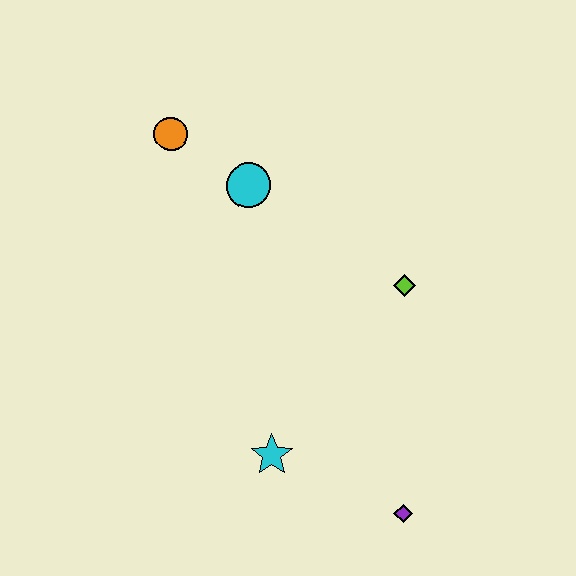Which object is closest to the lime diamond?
The cyan circle is closest to the lime diamond.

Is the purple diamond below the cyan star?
Yes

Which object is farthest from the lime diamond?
The orange circle is farthest from the lime diamond.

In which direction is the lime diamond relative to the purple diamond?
The lime diamond is above the purple diamond.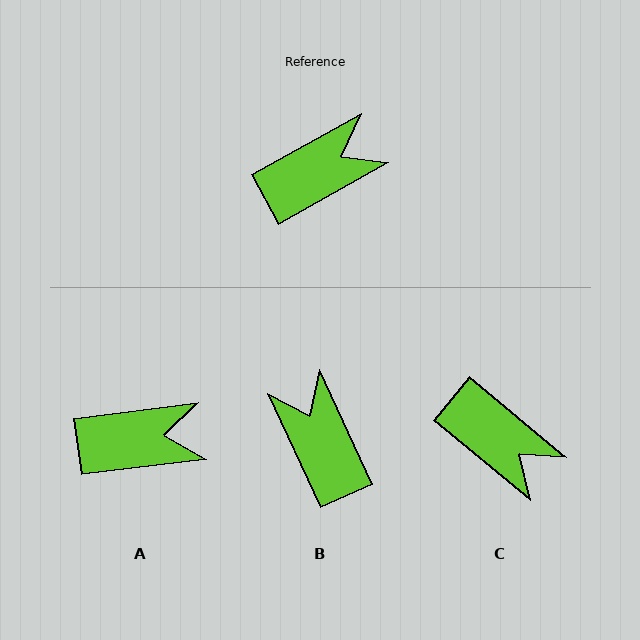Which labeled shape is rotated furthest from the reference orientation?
B, about 85 degrees away.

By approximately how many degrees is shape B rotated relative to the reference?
Approximately 85 degrees counter-clockwise.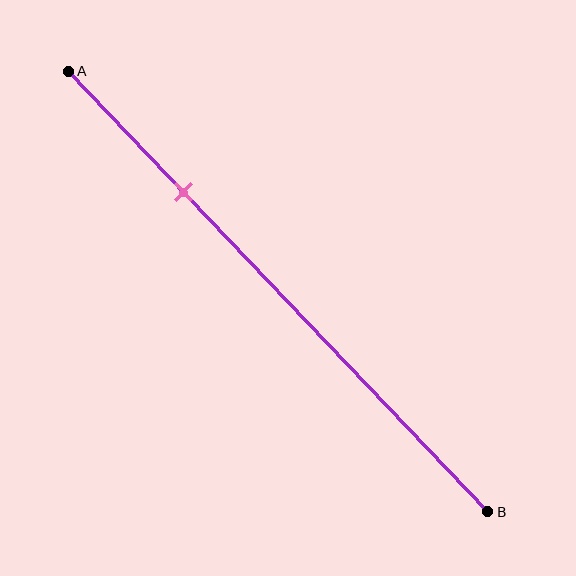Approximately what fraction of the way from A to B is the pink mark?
The pink mark is approximately 25% of the way from A to B.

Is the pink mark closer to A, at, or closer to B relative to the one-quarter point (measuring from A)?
The pink mark is approximately at the one-quarter point of segment AB.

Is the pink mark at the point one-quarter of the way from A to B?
Yes, the mark is approximately at the one-quarter point.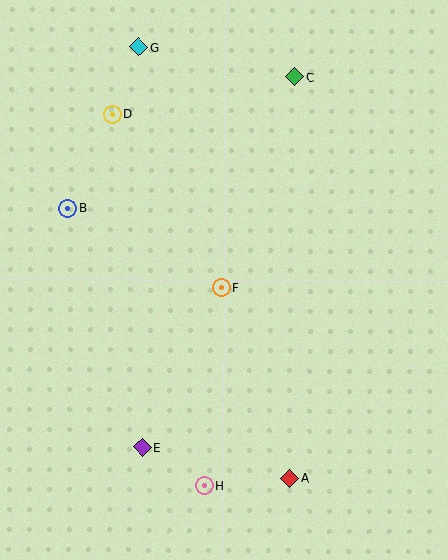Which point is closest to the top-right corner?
Point C is closest to the top-right corner.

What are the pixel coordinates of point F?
Point F is at (221, 288).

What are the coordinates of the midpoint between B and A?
The midpoint between B and A is at (179, 343).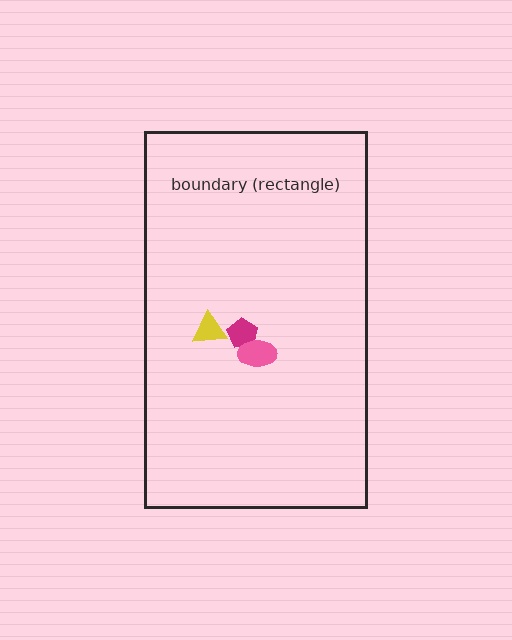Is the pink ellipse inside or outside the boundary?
Inside.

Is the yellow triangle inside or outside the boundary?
Inside.